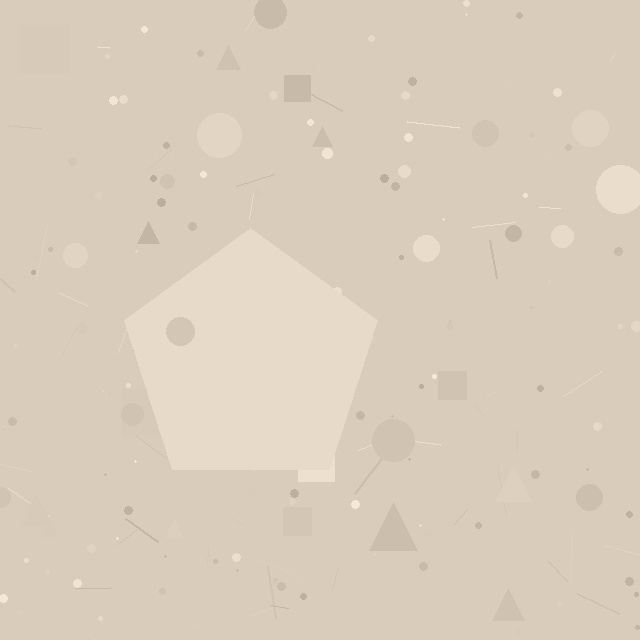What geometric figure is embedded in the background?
A pentagon is embedded in the background.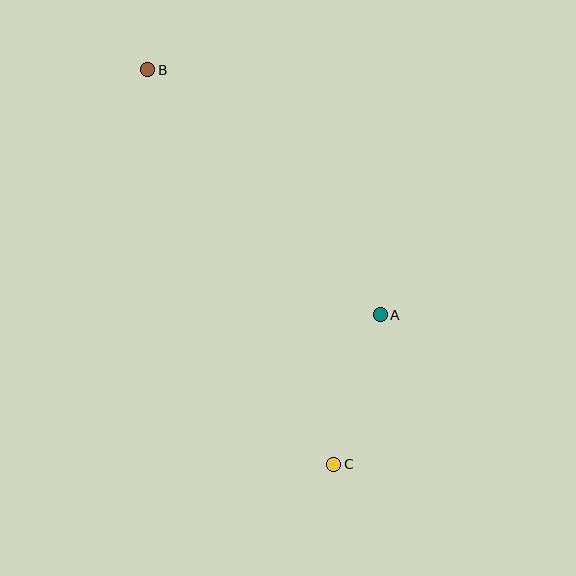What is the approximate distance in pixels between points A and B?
The distance between A and B is approximately 338 pixels.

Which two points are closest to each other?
Points A and C are closest to each other.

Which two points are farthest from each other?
Points B and C are farthest from each other.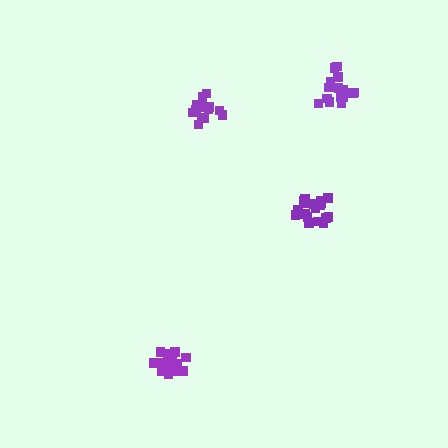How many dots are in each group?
Group 1: 14 dots, Group 2: 18 dots, Group 3: 19 dots, Group 4: 19 dots (70 total).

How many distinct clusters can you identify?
There are 4 distinct clusters.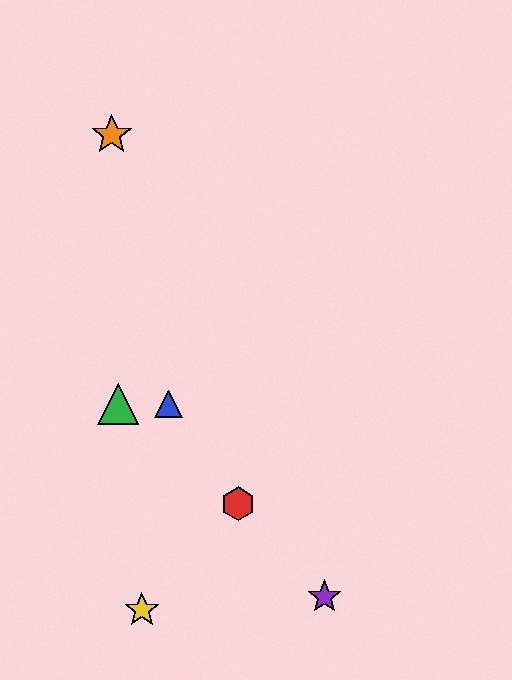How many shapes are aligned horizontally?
2 shapes (the blue triangle, the green triangle) are aligned horizontally.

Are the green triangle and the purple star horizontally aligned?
No, the green triangle is at y≈404 and the purple star is at y≈597.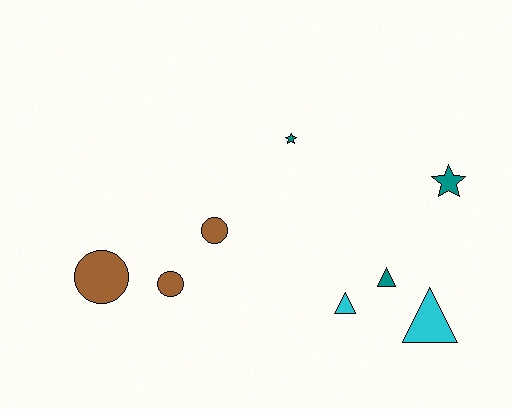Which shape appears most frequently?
Circle, with 3 objects.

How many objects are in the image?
There are 8 objects.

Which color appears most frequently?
Teal, with 3 objects.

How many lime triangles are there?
There are no lime triangles.